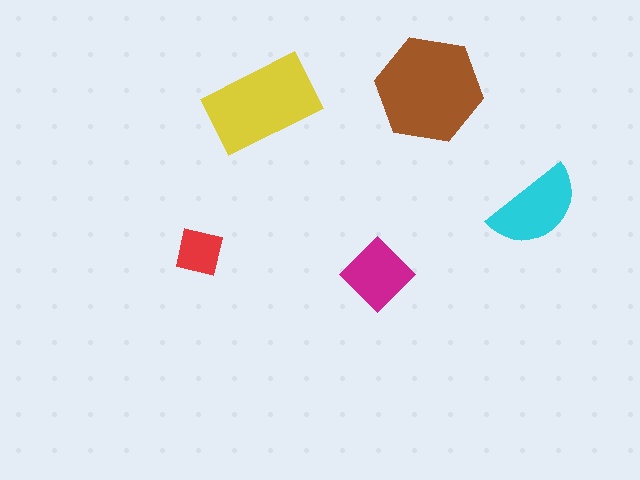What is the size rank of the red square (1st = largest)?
5th.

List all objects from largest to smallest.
The brown hexagon, the yellow rectangle, the cyan semicircle, the magenta diamond, the red square.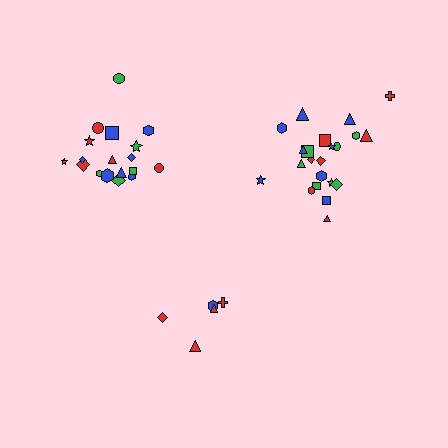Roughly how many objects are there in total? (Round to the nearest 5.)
Roughly 45 objects in total.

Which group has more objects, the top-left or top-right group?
The top-right group.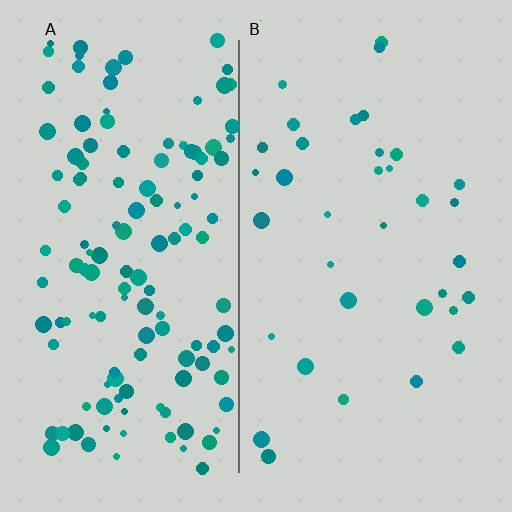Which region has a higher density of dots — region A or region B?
A (the left).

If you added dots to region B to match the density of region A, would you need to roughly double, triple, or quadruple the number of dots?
Approximately quadruple.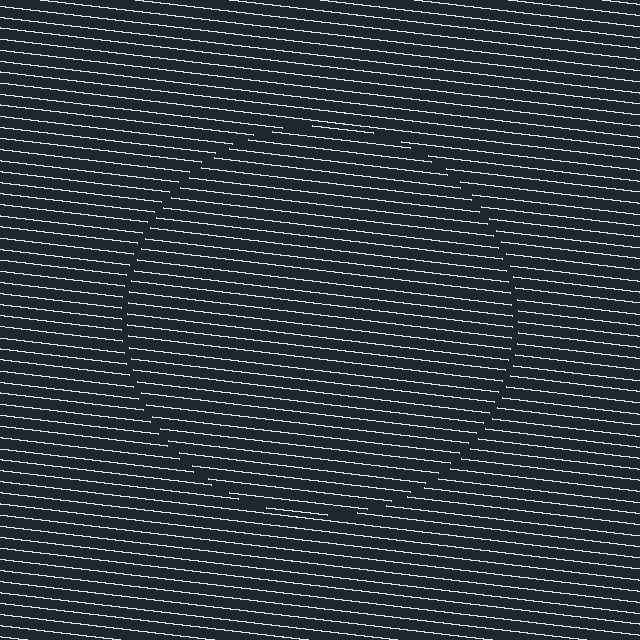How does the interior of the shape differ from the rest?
The interior of the shape contains the same grating, shifted by half a period — the contour is defined by the phase discontinuity where line-ends from the inner and outer gratings abut.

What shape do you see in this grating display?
An illusory circle. The interior of the shape contains the same grating, shifted by half a period — the contour is defined by the phase discontinuity where line-ends from the inner and outer gratings abut.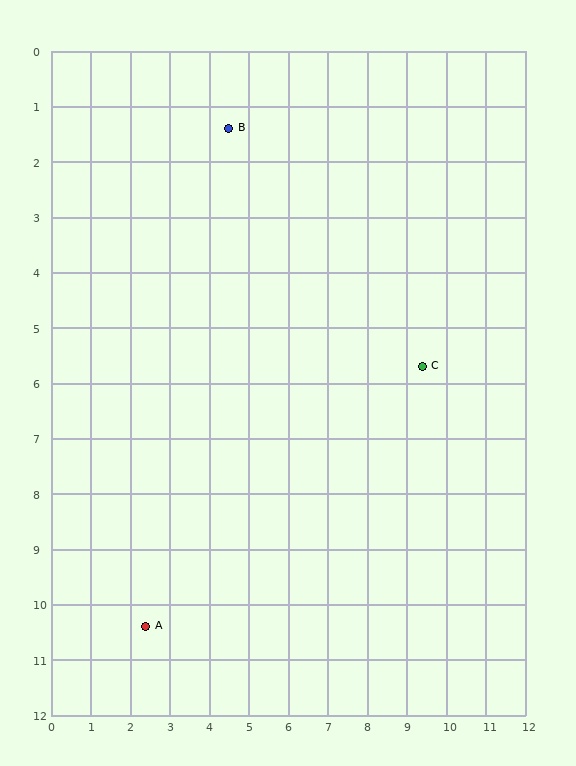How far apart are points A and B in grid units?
Points A and B are about 9.2 grid units apart.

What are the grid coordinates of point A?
Point A is at approximately (2.4, 10.4).